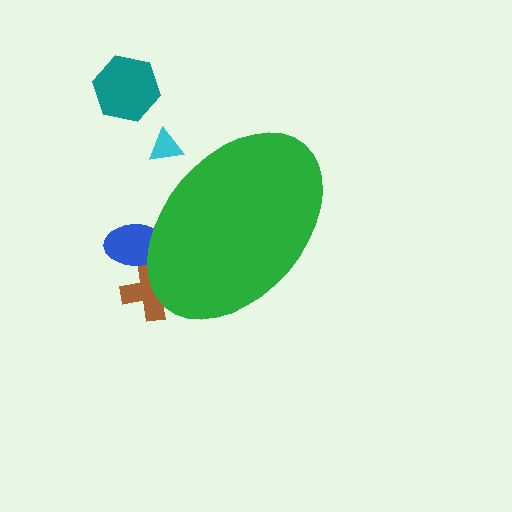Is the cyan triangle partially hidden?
Yes, the cyan triangle is partially hidden behind the green ellipse.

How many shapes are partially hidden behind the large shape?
3 shapes are partially hidden.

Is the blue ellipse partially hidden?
Yes, the blue ellipse is partially hidden behind the green ellipse.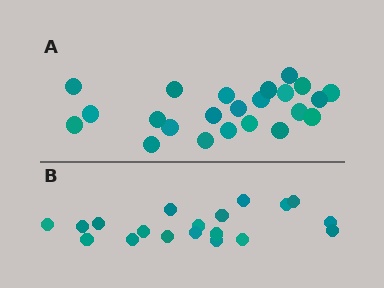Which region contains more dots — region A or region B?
Region A (the top region) has more dots.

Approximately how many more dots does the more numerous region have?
Region A has about 4 more dots than region B.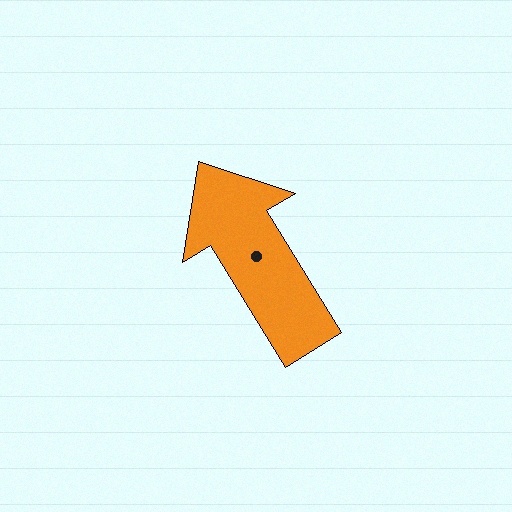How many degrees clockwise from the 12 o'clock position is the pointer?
Approximately 328 degrees.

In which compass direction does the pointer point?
Northwest.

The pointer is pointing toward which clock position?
Roughly 11 o'clock.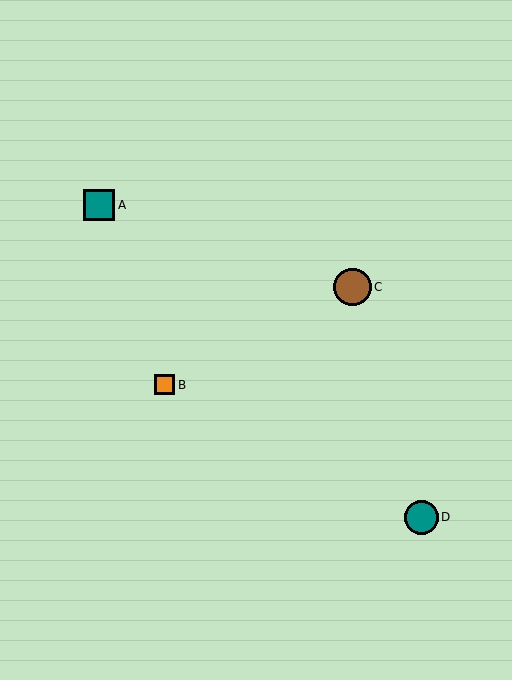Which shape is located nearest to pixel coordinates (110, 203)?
The teal square (labeled A) at (99, 205) is nearest to that location.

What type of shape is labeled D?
Shape D is a teal circle.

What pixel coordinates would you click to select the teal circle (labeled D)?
Click at (422, 517) to select the teal circle D.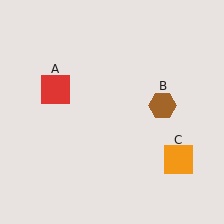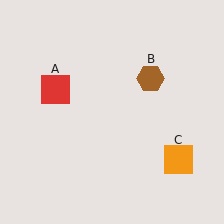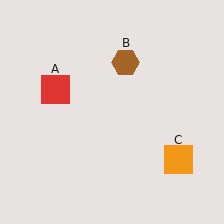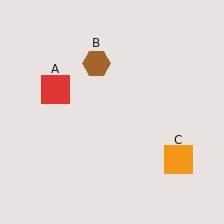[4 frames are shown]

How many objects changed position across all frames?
1 object changed position: brown hexagon (object B).